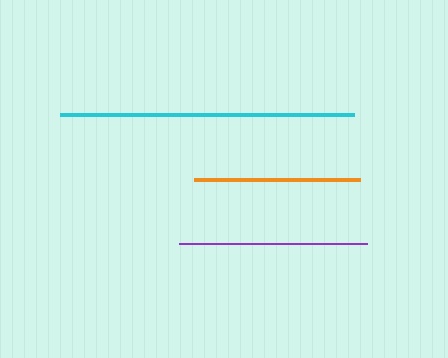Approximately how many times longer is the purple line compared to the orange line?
The purple line is approximately 1.1 times the length of the orange line.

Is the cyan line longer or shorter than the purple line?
The cyan line is longer than the purple line.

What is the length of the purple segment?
The purple segment is approximately 188 pixels long.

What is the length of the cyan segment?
The cyan segment is approximately 294 pixels long.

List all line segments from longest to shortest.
From longest to shortest: cyan, purple, orange.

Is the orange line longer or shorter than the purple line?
The purple line is longer than the orange line.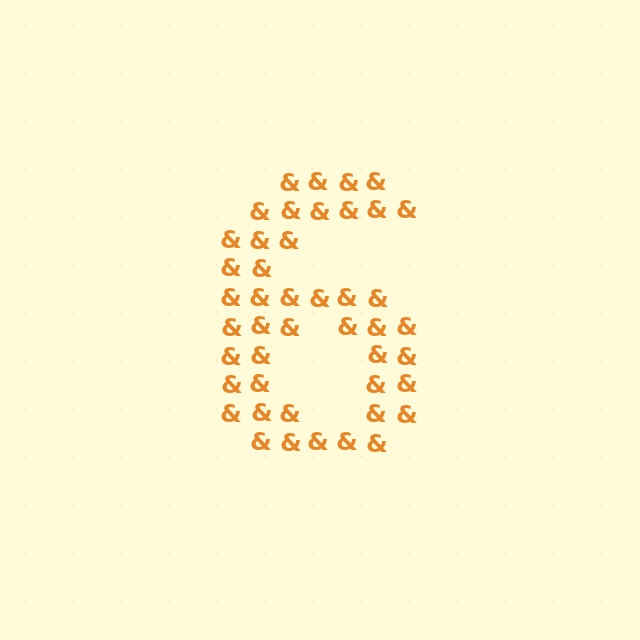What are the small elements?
The small elements are ampersands.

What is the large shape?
The large shape is the digit 6.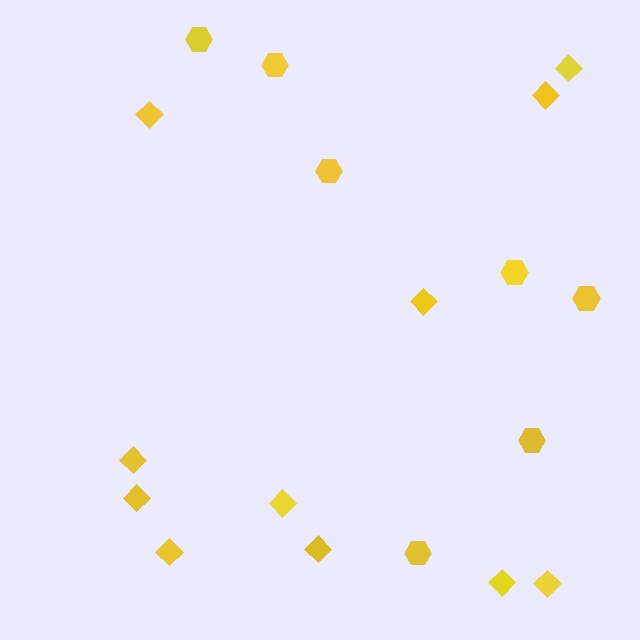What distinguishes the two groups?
There are 2 groups: one group of hexagons (7) and one group of diamonds (11).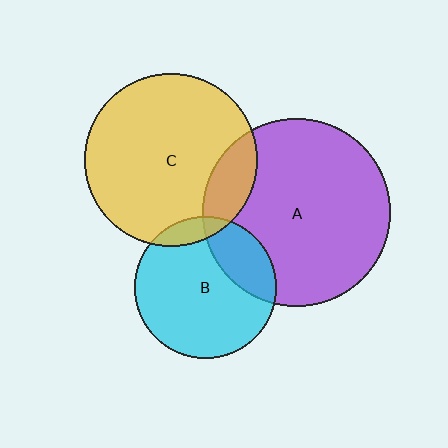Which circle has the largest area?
Circle A (purple).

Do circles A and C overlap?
Yes.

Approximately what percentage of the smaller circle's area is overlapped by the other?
Approximately 15%.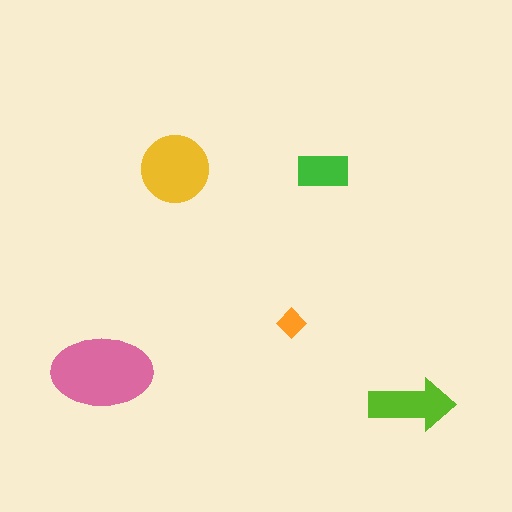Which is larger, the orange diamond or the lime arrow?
The lime arrow.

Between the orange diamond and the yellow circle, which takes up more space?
The yellow circle.